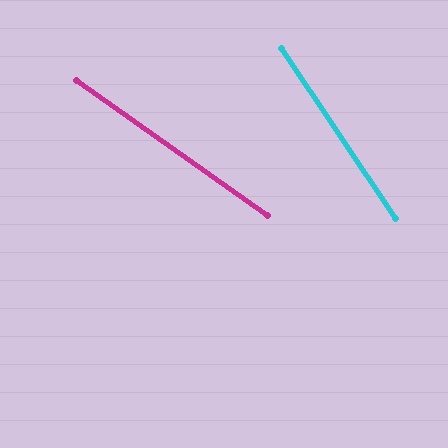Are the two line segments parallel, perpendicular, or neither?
Neither parallel nor perpendicular — they differ by about 21°.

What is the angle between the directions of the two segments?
Approximately 21 degrees.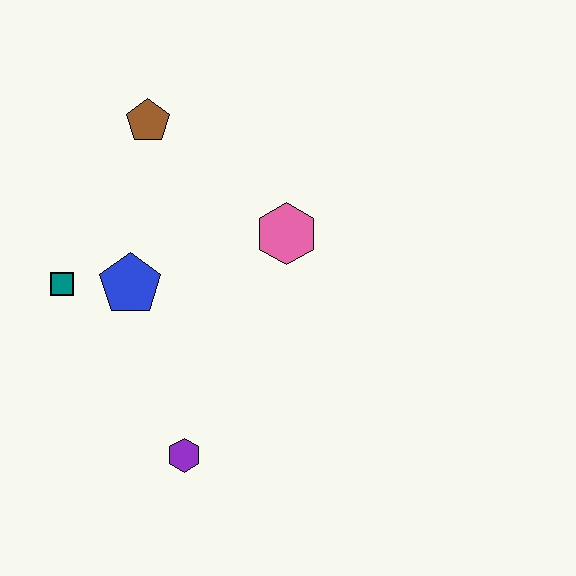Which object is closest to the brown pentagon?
The blue pentagon is closest to the brown pentagon.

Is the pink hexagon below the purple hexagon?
No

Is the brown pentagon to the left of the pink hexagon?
Yes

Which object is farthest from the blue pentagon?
The purple hexagon is farthest from the blue pentagon.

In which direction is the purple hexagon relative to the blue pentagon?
The purple hexagon is below the blue pentagon.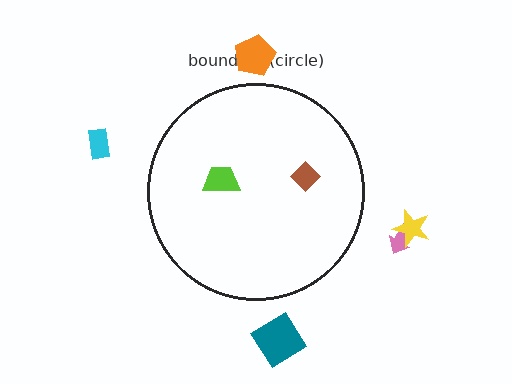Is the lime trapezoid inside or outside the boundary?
Inside.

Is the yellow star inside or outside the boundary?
Outside.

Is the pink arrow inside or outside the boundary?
Outside.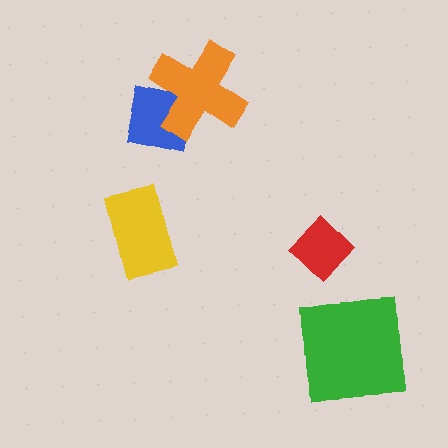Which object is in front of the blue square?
The orange cross is in front of the blue square.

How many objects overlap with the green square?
0 objects overlap with the green square.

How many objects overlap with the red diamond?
0 objects overlap with the red diamond.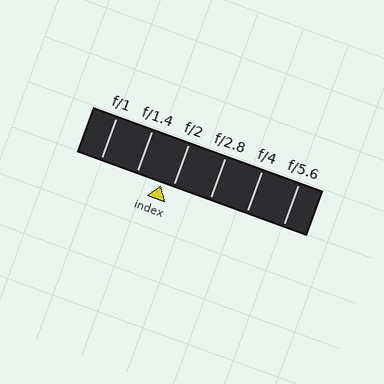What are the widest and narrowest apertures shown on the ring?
The widest aperture shown is f/1 and the narrowest is f/5.6.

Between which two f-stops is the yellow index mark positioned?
The index mark is between f/1.4 and f/2.